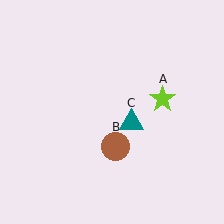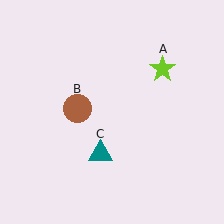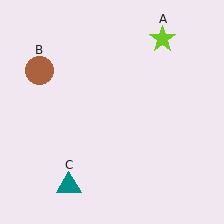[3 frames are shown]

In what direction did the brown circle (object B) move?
The brown circle (object B) moved up and to the left.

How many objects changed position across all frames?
3 objects changed position: lime star (object A), brown circle (object B), teal triangle (object C).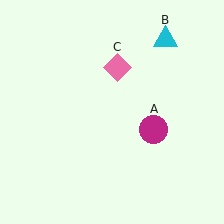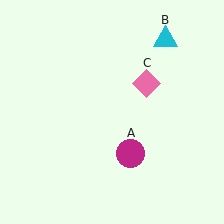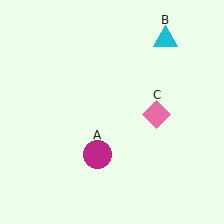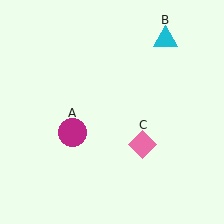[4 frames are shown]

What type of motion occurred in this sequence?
The magenta circle (object A), pink diamond (object C) rotated clockwise around the center of the scene.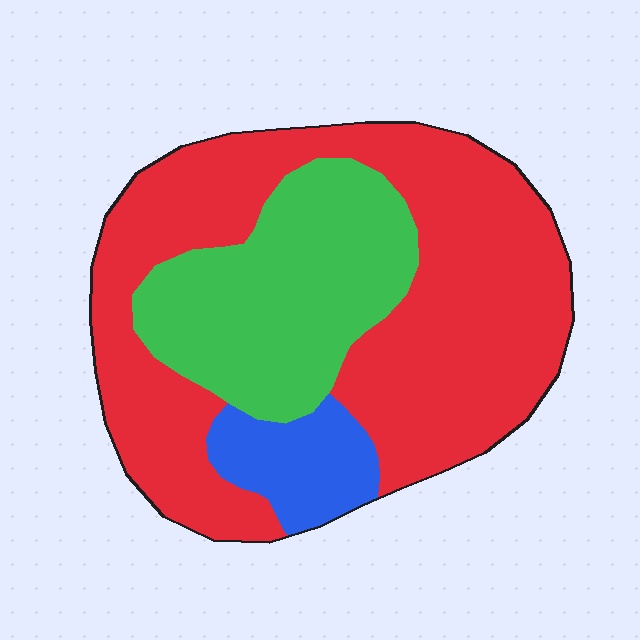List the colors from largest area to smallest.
From largest to smallest: red, green, blue.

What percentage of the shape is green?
Green takes up between a quarter and a half of the shape.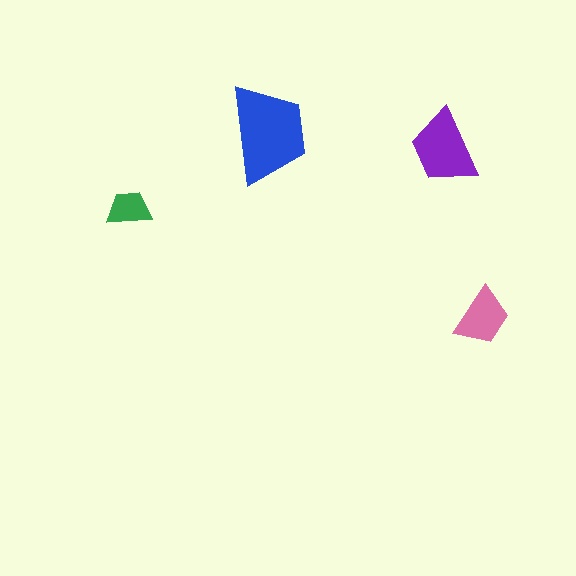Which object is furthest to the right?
The pink trapezoid is rightmost.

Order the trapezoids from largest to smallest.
the blue one, the purple one, the pink one, the green one.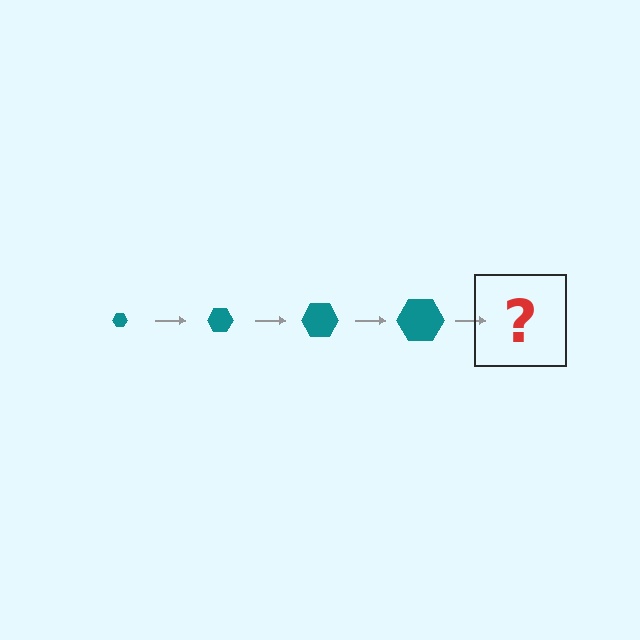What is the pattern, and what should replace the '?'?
The pattern is that the hexagon gets progressively larger each step. The '?' should be a teal hexagon, larger than the previous one.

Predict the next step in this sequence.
The next step is a teal hexagon, larger than the previous one.